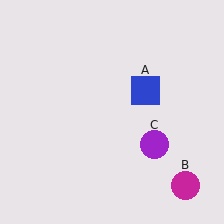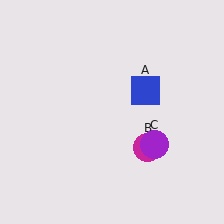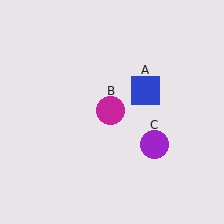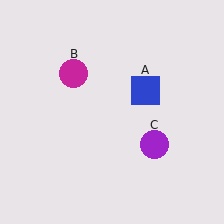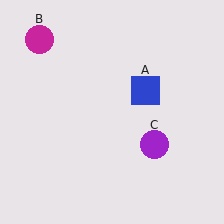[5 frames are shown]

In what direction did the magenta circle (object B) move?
The magenta circle (object B) moved up and to the left.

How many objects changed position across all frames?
1 object changed position: magenta circle (object B).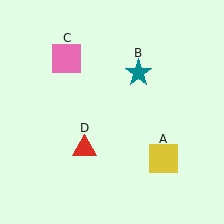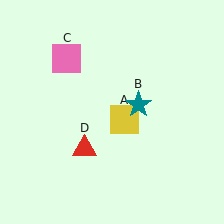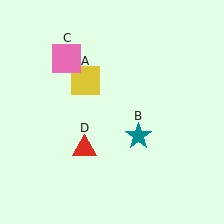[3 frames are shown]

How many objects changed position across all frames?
2 objects changed position: yellow square (object A), teal star (object B).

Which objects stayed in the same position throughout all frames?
Pink square (object C) and red triangle (object D) remained stationary.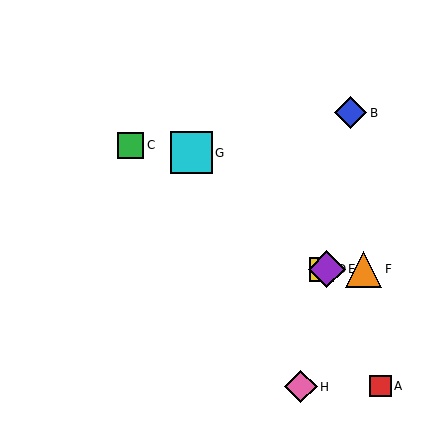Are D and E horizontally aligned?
Yes, both are at y≈269.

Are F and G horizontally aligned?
No, F is at y≈269 and G is at y≈153.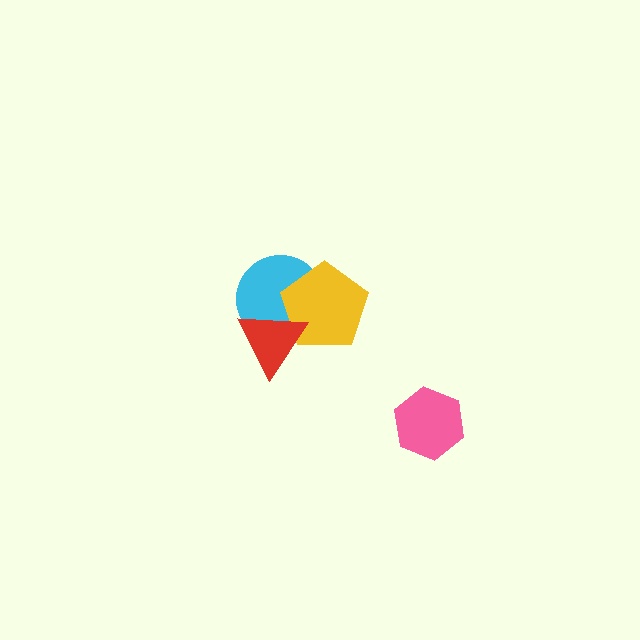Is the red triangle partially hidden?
No, no other shape covers it.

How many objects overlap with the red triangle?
2 objects overlap with the red triangle.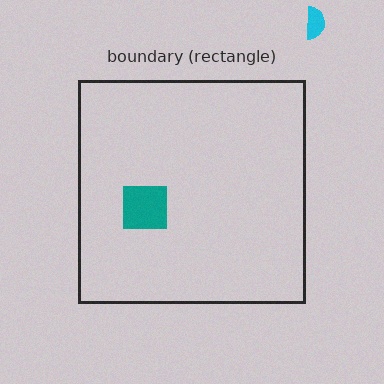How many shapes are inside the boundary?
1 inside, 1 outside.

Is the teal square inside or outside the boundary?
Inside.